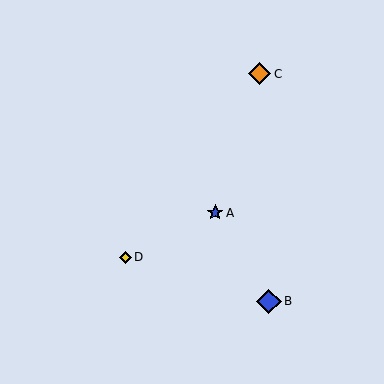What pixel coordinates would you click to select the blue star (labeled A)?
Click at (215, 213) to select the blue star A.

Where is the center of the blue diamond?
The center of the blue diamond is at (269, 301).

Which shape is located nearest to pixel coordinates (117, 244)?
The yellow diamond (labeled D) at (125, 257) is nearest to that location.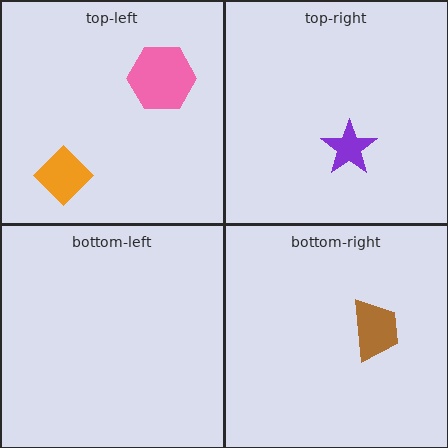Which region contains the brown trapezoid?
The bottom-right region.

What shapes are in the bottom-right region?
The brown trapezoid.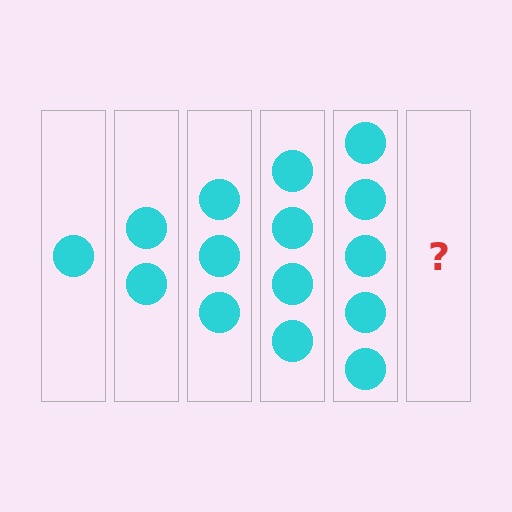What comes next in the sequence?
The next element should be 6 circles.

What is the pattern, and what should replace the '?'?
The pattern is that each step adds one more circle. The '?' should be 6 circles.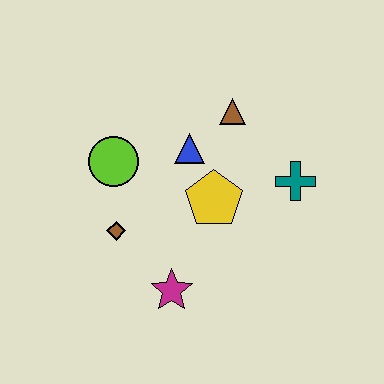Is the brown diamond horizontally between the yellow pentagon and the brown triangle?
No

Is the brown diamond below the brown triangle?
Yes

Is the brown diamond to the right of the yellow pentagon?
No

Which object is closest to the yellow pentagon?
The blue triangle is closest to the yellow pentagon.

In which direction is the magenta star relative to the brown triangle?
The magenta star is below the brown triangle.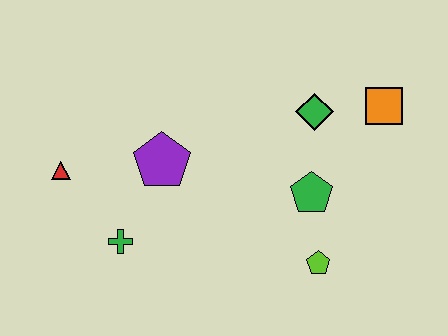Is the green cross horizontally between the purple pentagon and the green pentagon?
No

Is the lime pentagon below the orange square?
Yes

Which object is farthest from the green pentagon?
The red triangle is farthest from the green pentagon.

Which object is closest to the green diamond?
The orange square is closest to the green diamond.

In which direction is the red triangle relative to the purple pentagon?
The red triangle is to the left of the purple pentagon.